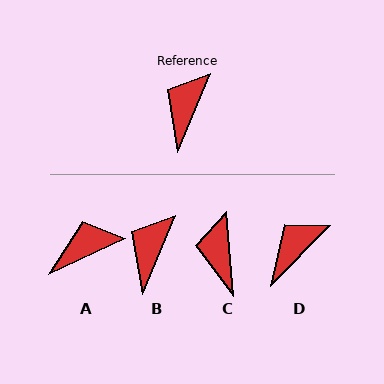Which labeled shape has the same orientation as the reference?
B.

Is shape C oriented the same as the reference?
No, it is off by about 28 degrees.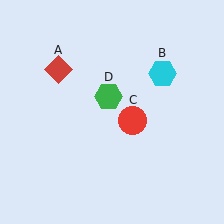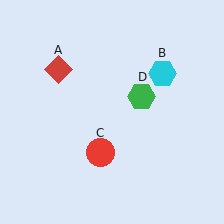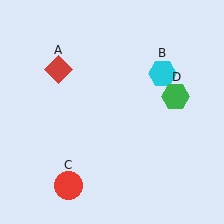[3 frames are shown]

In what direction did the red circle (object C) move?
The red circle (object C) moved down and to the left.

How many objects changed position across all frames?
2 objects changed position: red circle (object C), green hexagon (object D).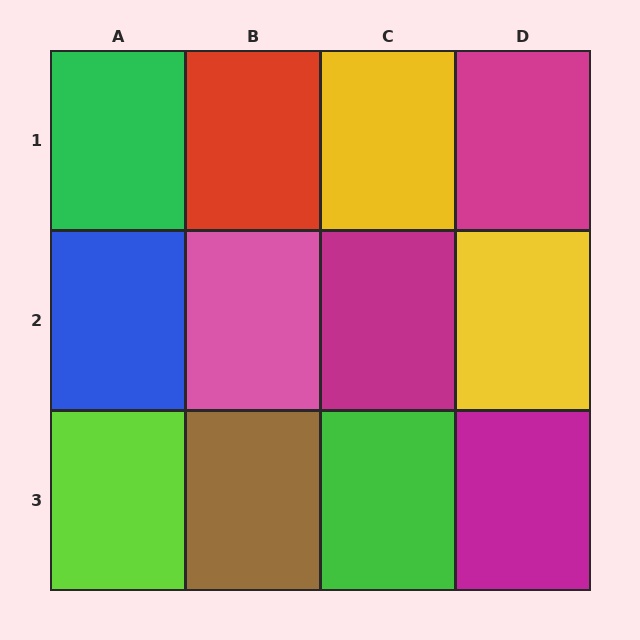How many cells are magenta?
3 cells are magenta.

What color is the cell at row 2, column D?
Yellow.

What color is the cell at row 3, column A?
Lime.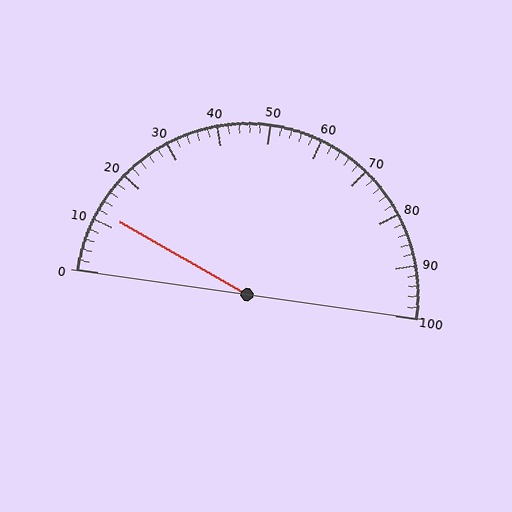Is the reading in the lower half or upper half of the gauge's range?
The reading is in the lower half of the range (0 to 100).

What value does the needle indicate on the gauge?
The needle indicates approximately 12.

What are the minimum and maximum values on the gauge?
The gauge ranges from 0 to 100.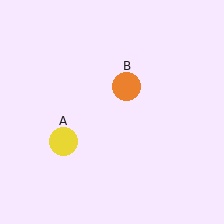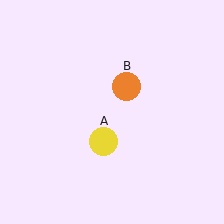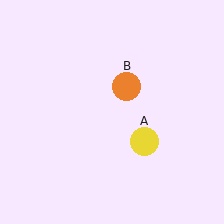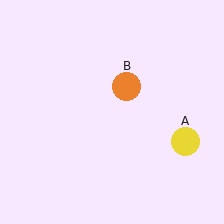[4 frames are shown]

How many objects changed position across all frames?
1 object changed position: yellow circle (object A).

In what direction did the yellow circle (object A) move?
The yellow circle (object A) moved right.